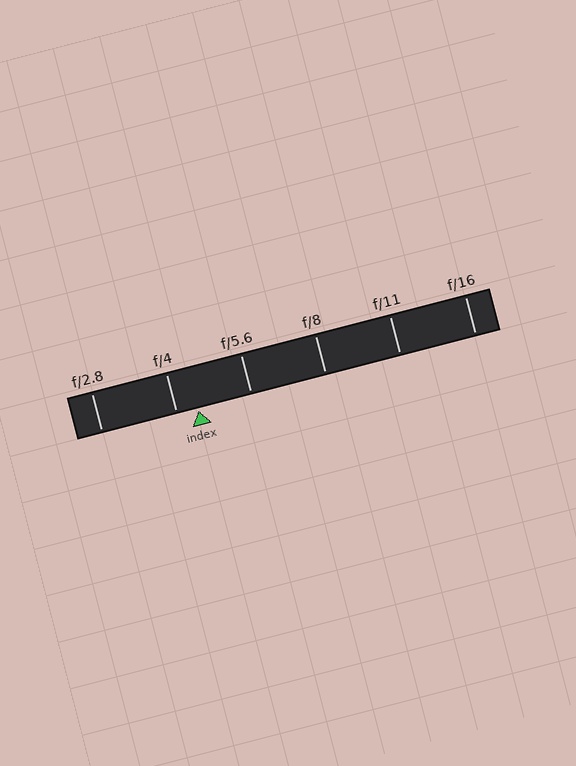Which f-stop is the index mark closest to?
The index mark is closest to f/4.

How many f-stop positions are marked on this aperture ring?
There are 6 f-stop positions marked.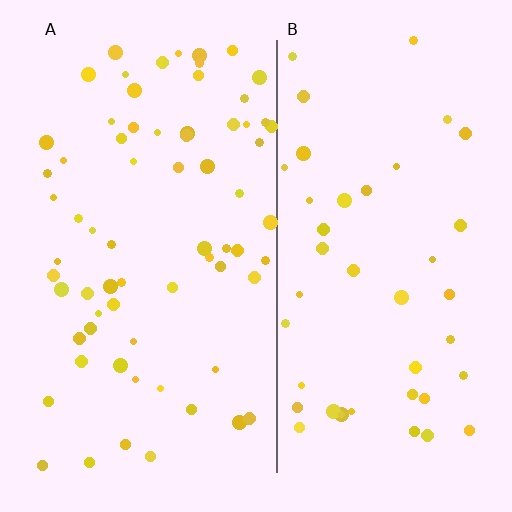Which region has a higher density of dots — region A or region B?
A (the left).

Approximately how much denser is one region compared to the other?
Approximately 1.6× — region A over region B.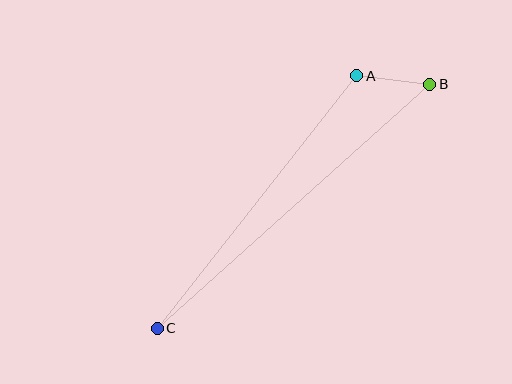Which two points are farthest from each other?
Points B and C are farthest from each other.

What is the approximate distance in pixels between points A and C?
The distance between A and C is approximately 321 pixels.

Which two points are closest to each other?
Points A and B are closest to each other.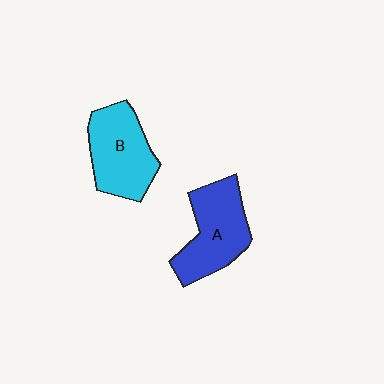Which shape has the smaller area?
Shape B (cyan).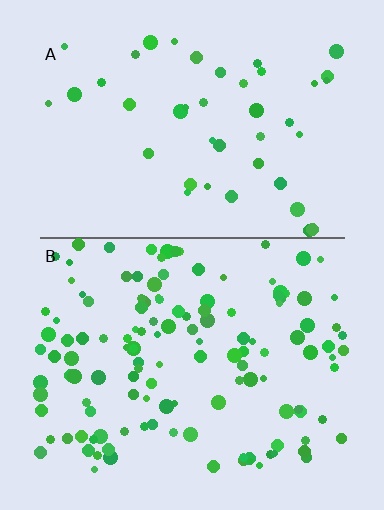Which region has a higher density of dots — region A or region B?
B (the bottom).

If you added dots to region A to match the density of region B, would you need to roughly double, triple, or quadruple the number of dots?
Approximately triple.